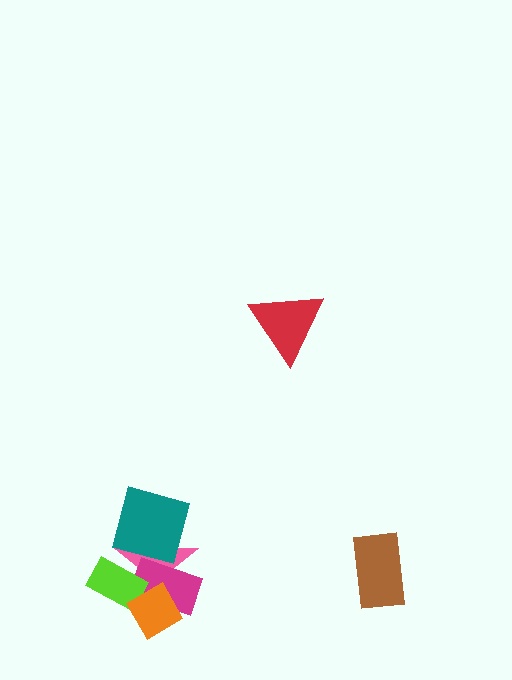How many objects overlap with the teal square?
1 object overlaps with the teal square.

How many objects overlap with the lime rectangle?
3 objects overlap with the lime rectangle.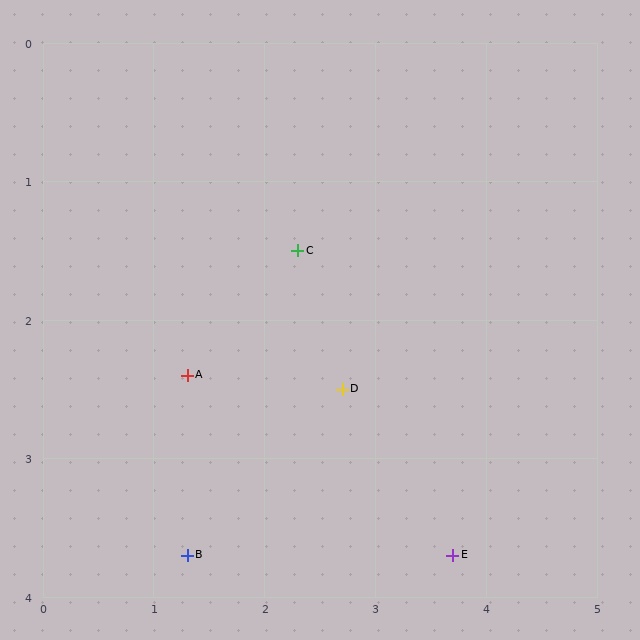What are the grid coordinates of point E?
Point E is at approximately (3.7, 3.7).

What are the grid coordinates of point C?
Point C is at approximately (2.3, 1.5).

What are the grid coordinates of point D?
Point D is at approximately (2.7, 2.5).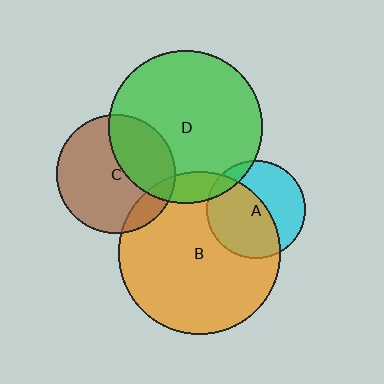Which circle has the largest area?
Circle B (orange).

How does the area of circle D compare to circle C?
Approximately 1.7 times.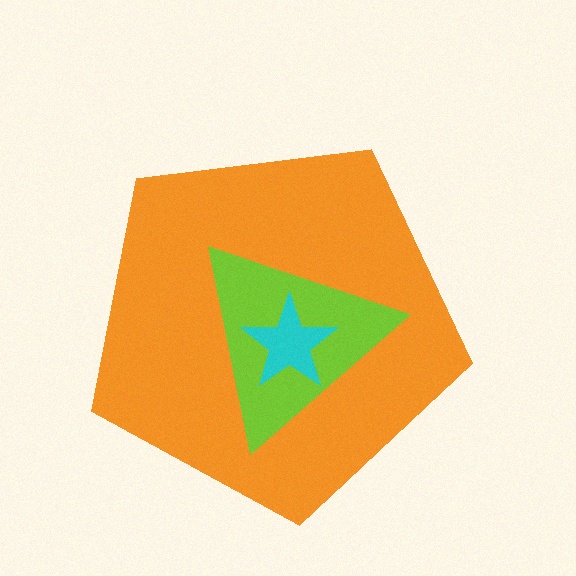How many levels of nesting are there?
3.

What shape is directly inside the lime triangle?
The cyan star.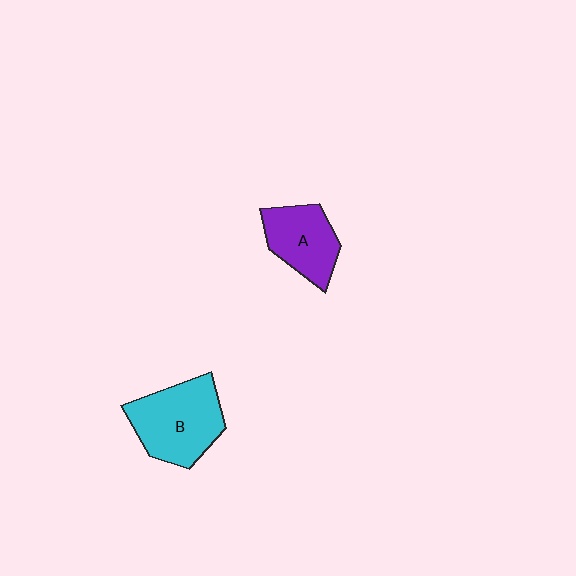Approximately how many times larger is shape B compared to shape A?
Approximately 1.4 times.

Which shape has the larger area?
Shape B (cyan).